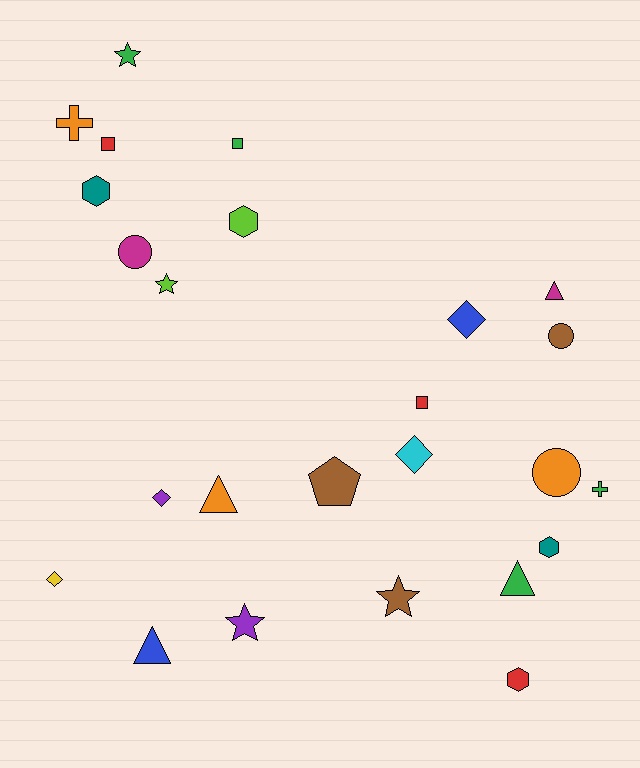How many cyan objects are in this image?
There is 1 cyan object.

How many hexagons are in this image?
There are 4 hexagons.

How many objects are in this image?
There are 25 objects.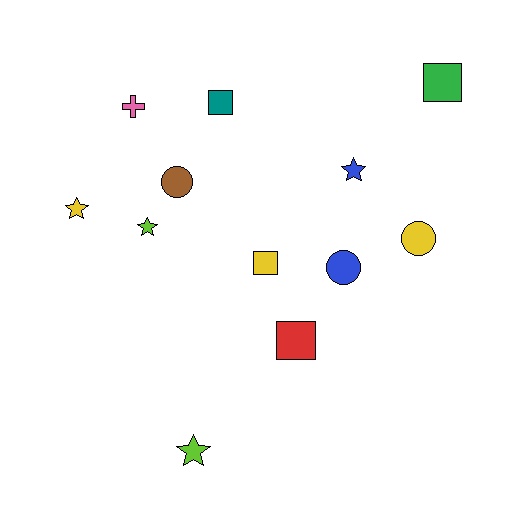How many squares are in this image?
There are 4 squares.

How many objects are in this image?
There are 12 objects.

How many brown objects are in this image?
There is 1 brown object.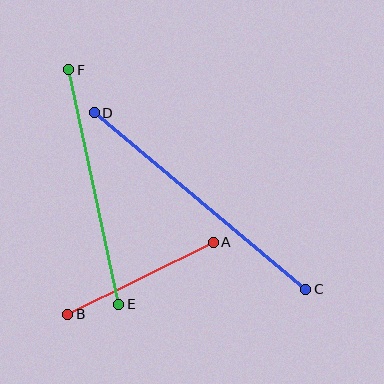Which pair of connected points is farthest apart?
Points C and D are farthest apart.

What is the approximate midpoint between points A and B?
The midpoint is at approximately (140, 278) pixels.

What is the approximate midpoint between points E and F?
The midpoint is at approximately (94, 187) pixels.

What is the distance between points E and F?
The distance is approximately 240 pixels.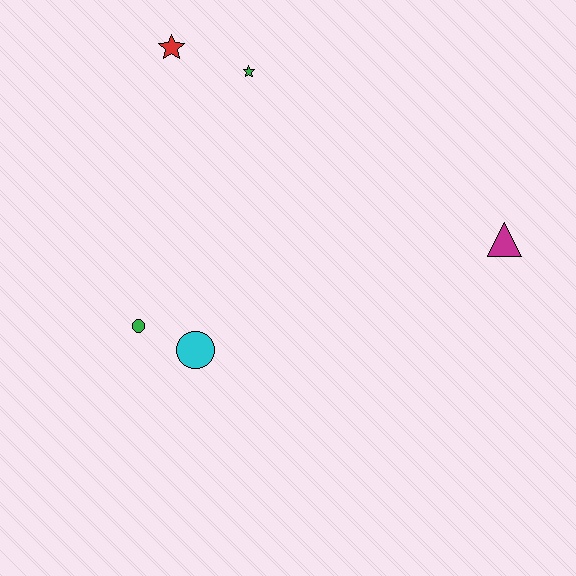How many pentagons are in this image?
There are no pentagons.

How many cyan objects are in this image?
There is 1 cyan object.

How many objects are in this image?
There are 5 objects.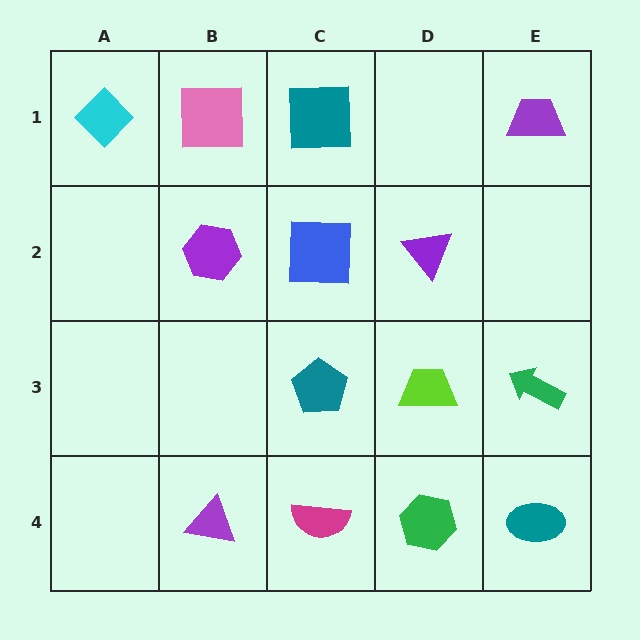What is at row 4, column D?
A green hexagon.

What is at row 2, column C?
A blue square.